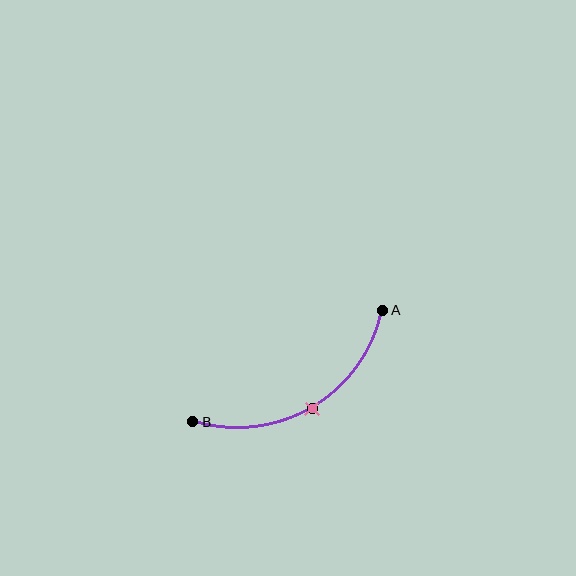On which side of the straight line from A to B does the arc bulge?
The arc bulges below the straight line connecting A and B.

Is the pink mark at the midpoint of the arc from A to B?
Yes. The pink mark lies on the arc at equal arc-length from both A and B — it is the arc midpoint.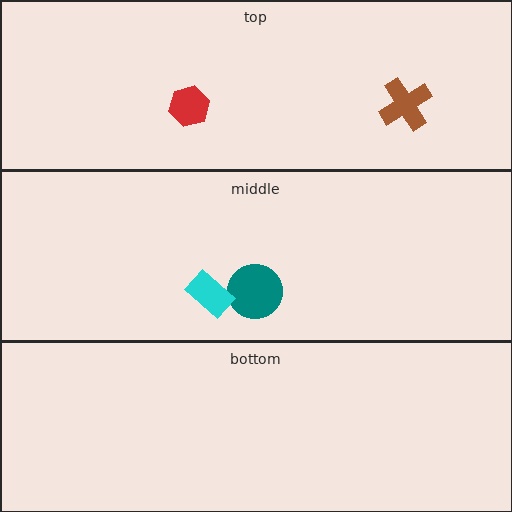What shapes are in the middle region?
The teal circle, the cyan rectangle.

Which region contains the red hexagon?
The top region.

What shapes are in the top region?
The brown cross, the red hexagon.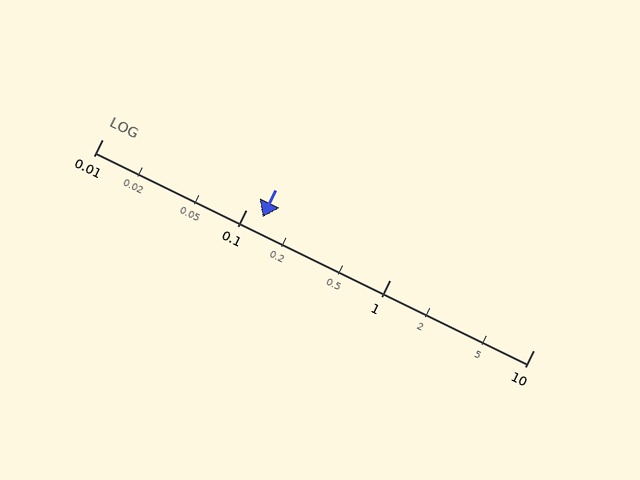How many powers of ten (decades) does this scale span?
The scale spans 3 decades, from 0.01 to 10.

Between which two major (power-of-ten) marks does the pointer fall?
The pointer is between 0.1 and 1.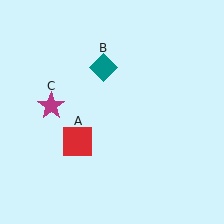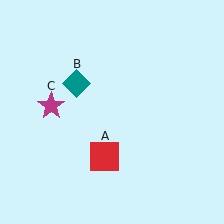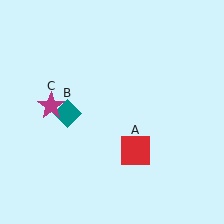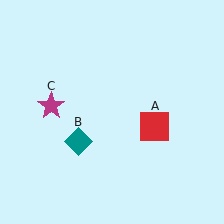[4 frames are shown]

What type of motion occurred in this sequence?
The red square (object A), teal diamond (object B) rotated counterclockwise around the center of the scene.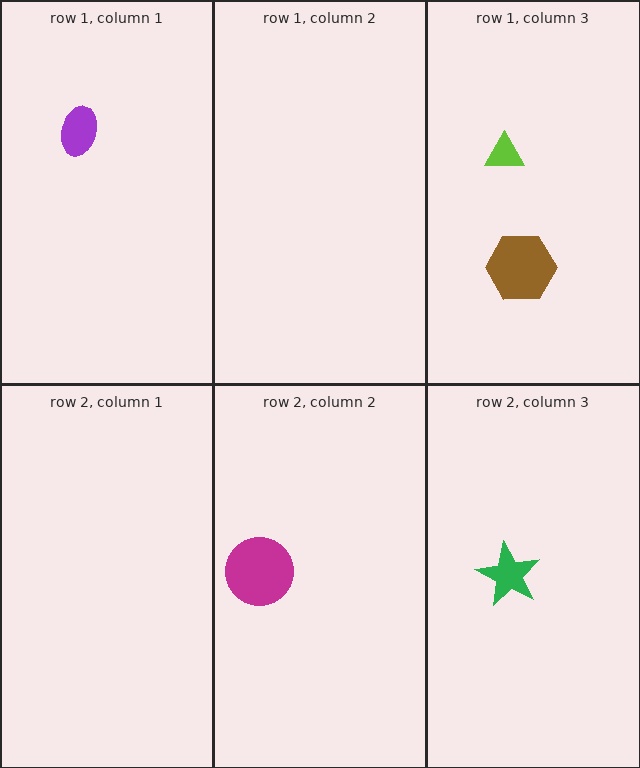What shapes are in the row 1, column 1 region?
The purple ellipse.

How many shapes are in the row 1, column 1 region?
1.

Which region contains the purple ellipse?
The row 1, column 1 region.